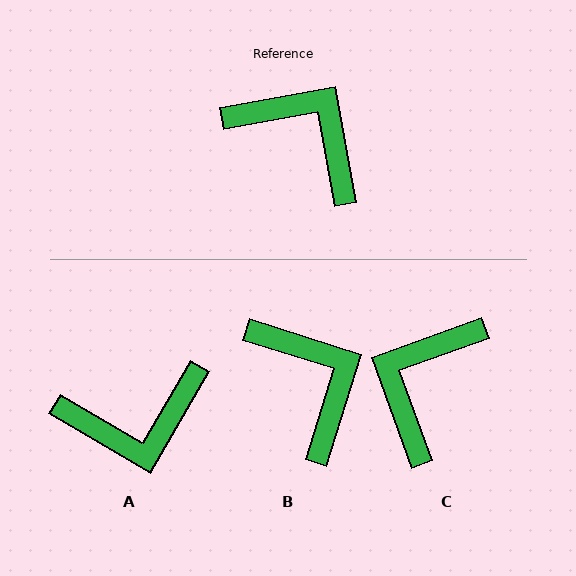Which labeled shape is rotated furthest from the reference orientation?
A, about 130 degrees away.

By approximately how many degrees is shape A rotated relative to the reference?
Approximately 130 degrees clockwise.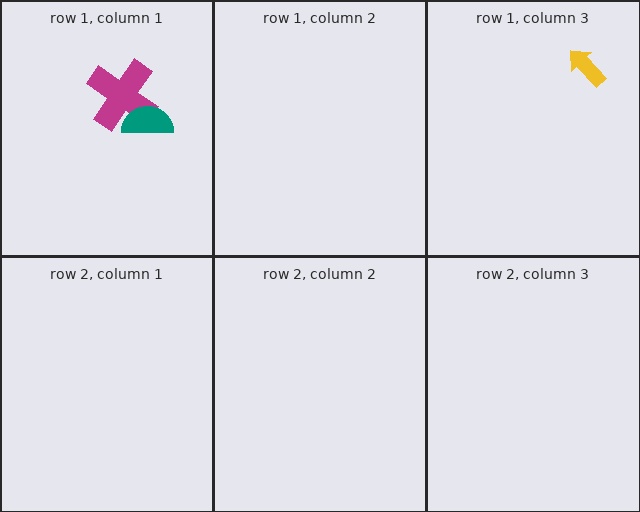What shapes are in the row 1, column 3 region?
The yellow arrow.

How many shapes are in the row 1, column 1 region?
2.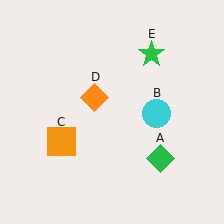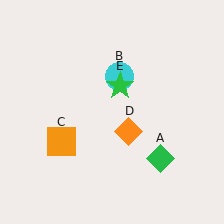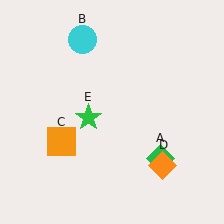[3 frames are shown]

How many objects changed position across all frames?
3 objects changed position: cyan circle (object B), orange diamond (object D), green star (object E).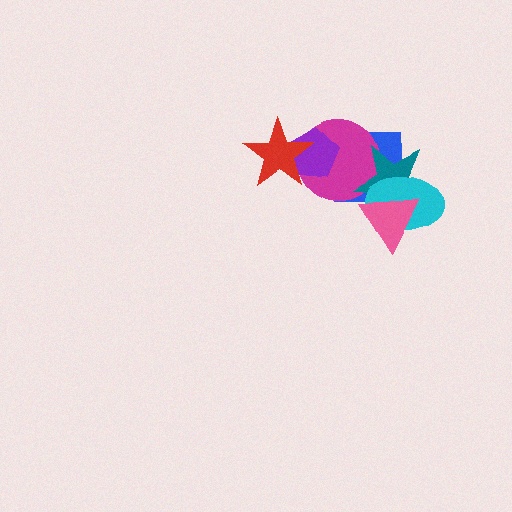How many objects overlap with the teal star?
4 objects overlap with the teal star.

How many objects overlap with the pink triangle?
3 objects overlap with the pink triangle.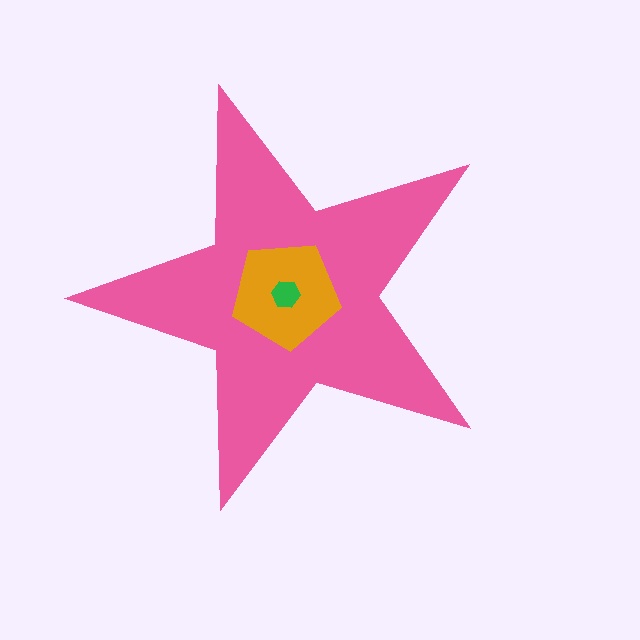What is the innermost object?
The green hexagon.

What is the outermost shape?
The pink star.